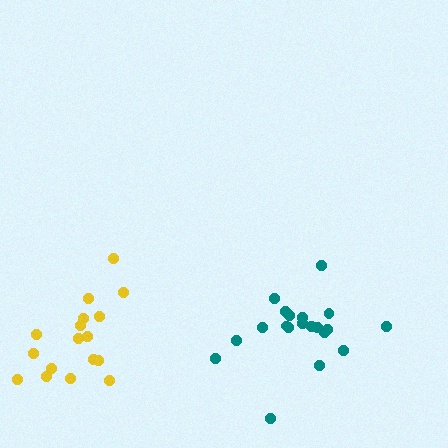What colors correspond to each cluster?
The clusters are colored: yellow, teal.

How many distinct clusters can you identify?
There are 2 distinct clusters.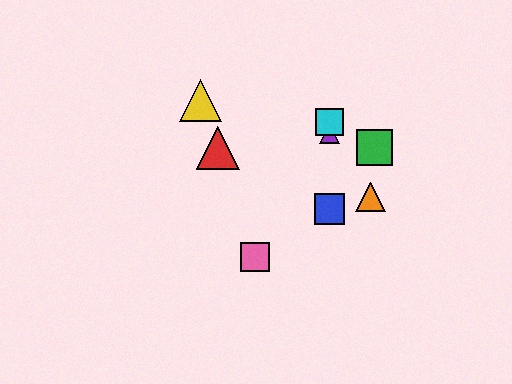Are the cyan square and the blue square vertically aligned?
Yes, both are at x≈330.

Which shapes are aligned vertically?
The blue square, the purple triangle, the cyan square are aligned vertically.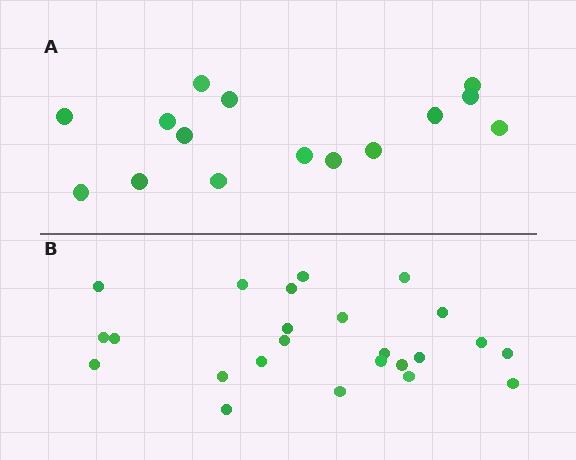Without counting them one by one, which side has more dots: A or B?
Region B (the bottom region) has more dots.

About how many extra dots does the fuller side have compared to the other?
Region B has roughly 8 or so more dots than region A.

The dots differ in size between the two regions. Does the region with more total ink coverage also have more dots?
No. Region A has more total ink coverage because its dots are larger, but region B actually contains more individual dots. Total area can be misleading — the number of items is what matters here.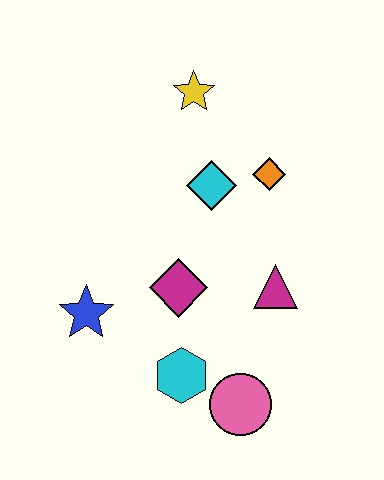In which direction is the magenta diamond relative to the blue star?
The magenta diamond is to the right of the blue star.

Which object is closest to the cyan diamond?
The orange diamond is closest to the cyan diamond.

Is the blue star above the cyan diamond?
No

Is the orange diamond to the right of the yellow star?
Yes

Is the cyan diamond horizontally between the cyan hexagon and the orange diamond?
Yes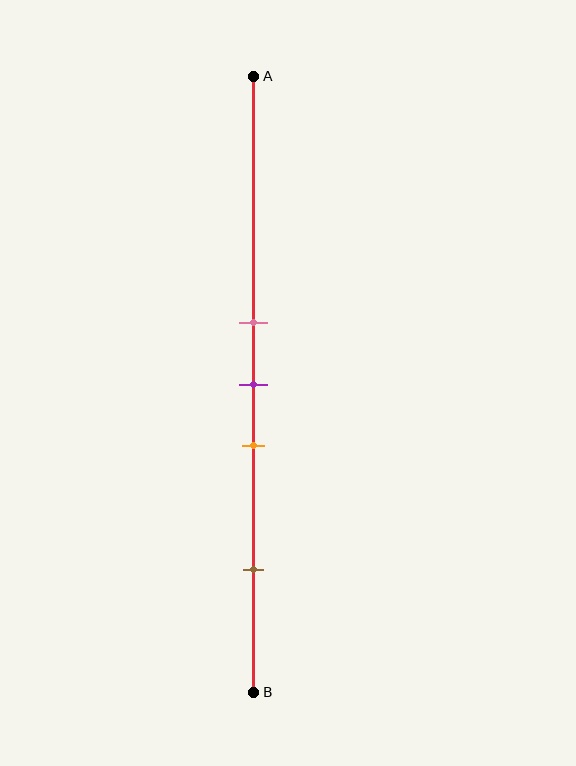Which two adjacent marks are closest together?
The pink and purple marks are the closest adjacent pair.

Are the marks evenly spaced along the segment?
No, the marks are not evenly spaced.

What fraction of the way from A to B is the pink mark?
The pink mark is approximately 40% (0.4) of the way from A to B.